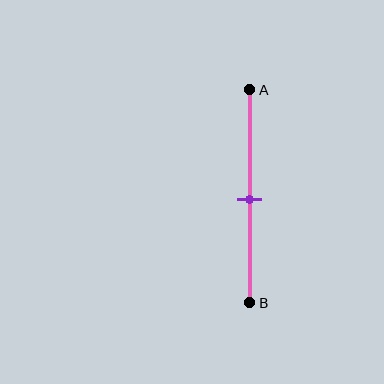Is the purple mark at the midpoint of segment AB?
Yes, the mark is approximately at the midpoint.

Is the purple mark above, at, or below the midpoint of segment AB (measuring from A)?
The purple mark is approximately at the midpoint of segment AB.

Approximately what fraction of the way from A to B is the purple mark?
The purple mark is approximately 50% of the way from A to B.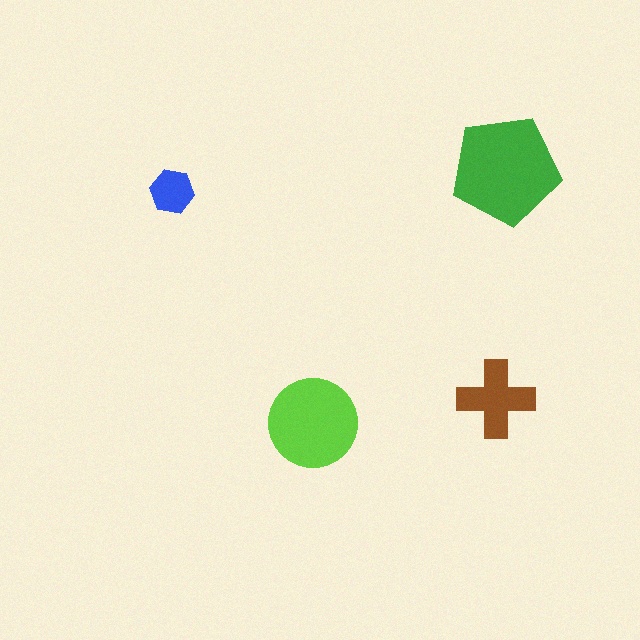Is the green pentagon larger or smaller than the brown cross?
Larger.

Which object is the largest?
The green pentagon.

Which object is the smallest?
The blue hexagon.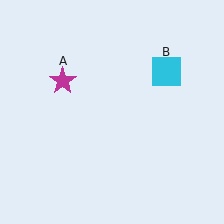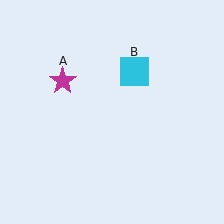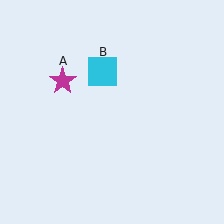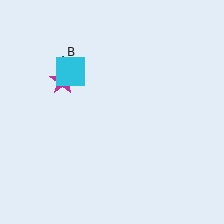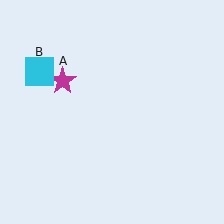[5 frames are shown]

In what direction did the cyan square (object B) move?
The cyan square (object B) moved left.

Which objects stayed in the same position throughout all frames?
Magenta star (object A) remained stationary.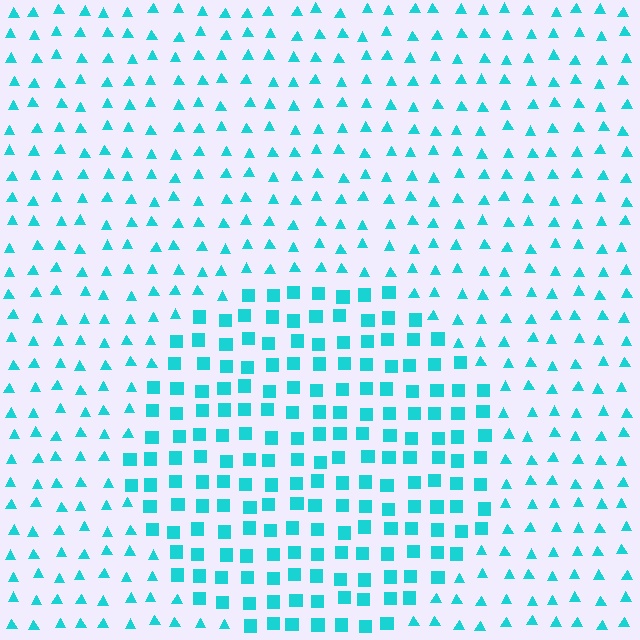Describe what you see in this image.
The image is filled with small cyan elements arranged in a uniform grid. A circle-shaped region contains squares, while the surrounding area contains triangles. The boundary is defined purely by the change in element shape.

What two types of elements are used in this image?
The image uses squares inside the circle region and triangles outside it.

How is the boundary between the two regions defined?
The boundary is defined by a change in element shape: squares inside vs. triangles outside. All elements share the same color and spacing.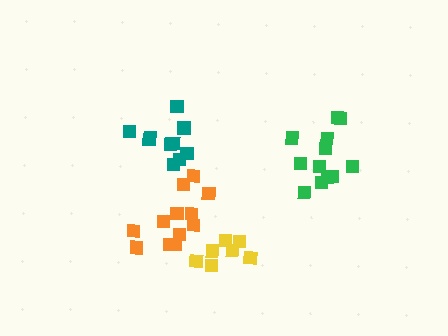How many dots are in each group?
Group 1: 12 dots, Group 2: 10 dots, Group 3: 7 dots, Group 4: 12 dots (41 total).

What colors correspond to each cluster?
The clusters are colored: green, teal, yellow, orange.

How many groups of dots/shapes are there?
There are 4 groups.